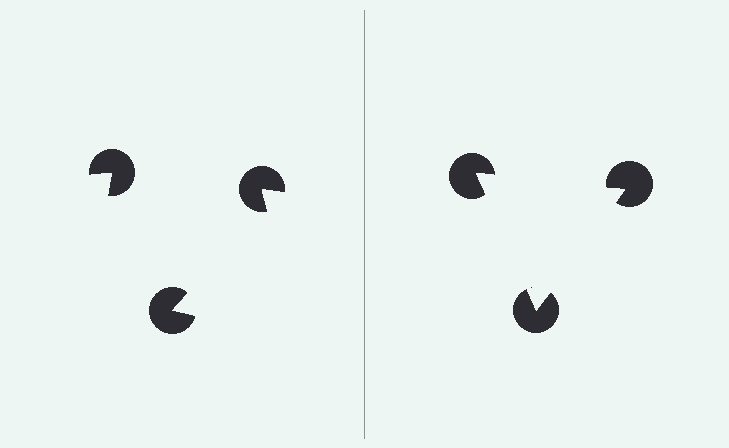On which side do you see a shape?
An illusory triangle appears on the right side. On the left side the wedge cuts are rotated, so no coherent shape forms.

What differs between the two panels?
The pac-man discs are positioned identically on both sides; only the wedge orientations differ. On the right they align to a triangle; on the left they are misaligned.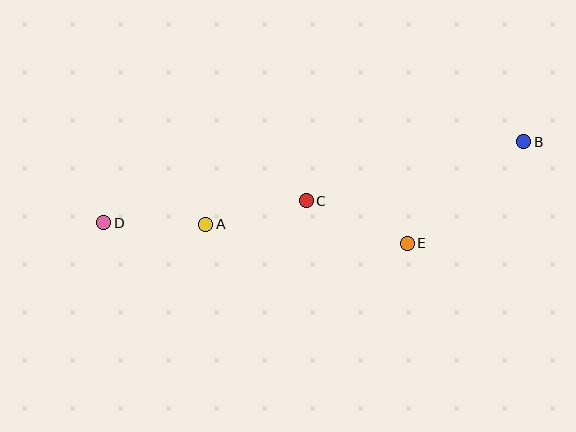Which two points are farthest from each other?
Points B and D are farthest from each other.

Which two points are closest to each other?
Points A and D are closest to each other.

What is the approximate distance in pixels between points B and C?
The distance between B and C is approximately 225 pixels.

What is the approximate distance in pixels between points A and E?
The distance between A and E is approximately 202 pixels.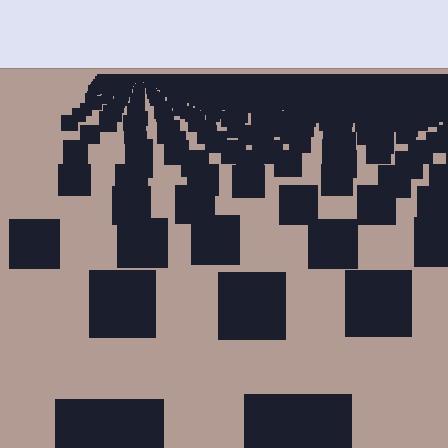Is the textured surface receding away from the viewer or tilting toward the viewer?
The surface is receding away from the viewer. Texture elements get smaller and denser toward the top.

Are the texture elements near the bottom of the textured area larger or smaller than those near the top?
Larger. Near the bottom, elements are closer to the viewer and appear at a bigger on-screen size.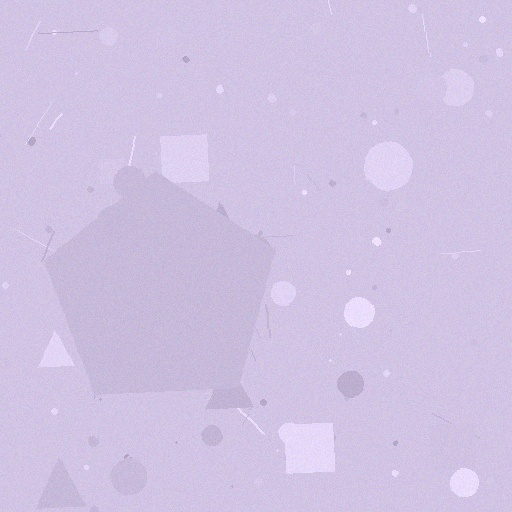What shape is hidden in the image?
A pentagon is hidden in the image.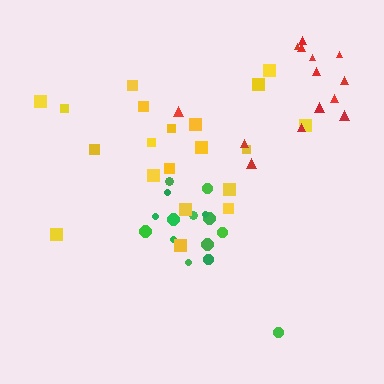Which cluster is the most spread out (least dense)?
Yellow.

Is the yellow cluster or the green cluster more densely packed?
Green.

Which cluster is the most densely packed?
Green.